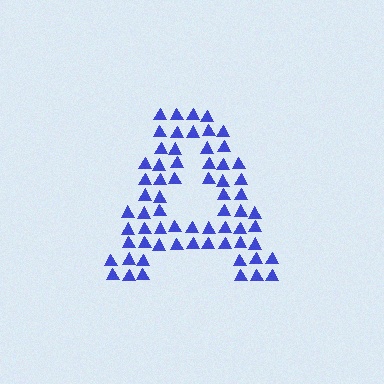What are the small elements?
The small elements are triangles.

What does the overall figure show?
The overall figure shows the letter A.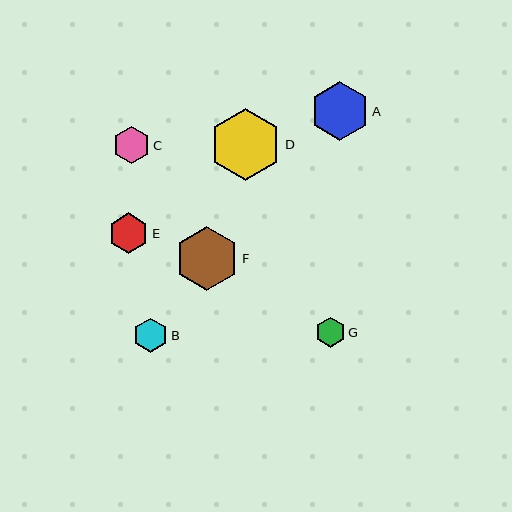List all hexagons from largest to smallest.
From largest to smallest: D, F, A, E, C, B, G.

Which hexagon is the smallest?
Hexagon G is the smallest with a size of approximately 30 pixels.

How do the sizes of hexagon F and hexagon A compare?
Hexagon F and hexagon A are approximately the same size.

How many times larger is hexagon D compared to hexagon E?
Hexagon D is approximately 1.8 times the size of hexagon E.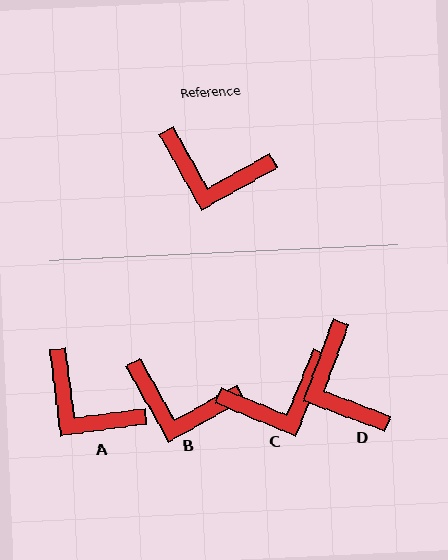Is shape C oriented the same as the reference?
No, it is off by about 39 degrees.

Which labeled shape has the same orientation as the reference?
B.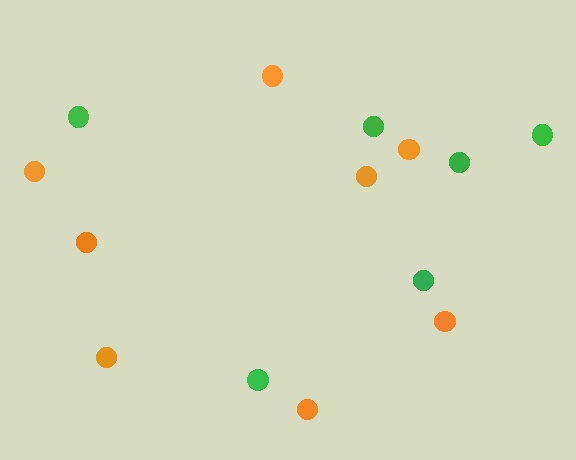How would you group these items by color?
There are 2 groups: one group of orange circles (8) and one group of green circles (6).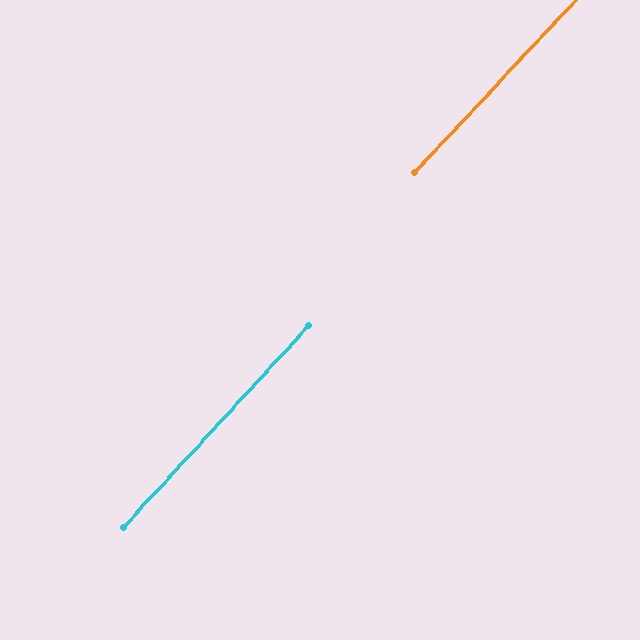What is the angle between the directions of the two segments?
Approximately 1 degree.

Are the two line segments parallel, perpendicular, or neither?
Parallel — their directions differ by only 0.6°.